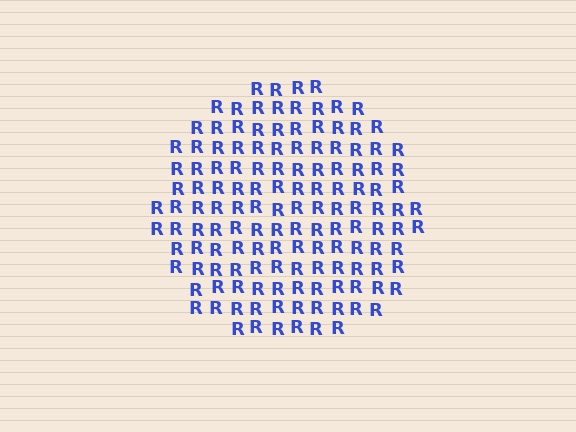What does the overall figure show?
The overall figure shows a circle.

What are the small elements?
The small elements are letter R's.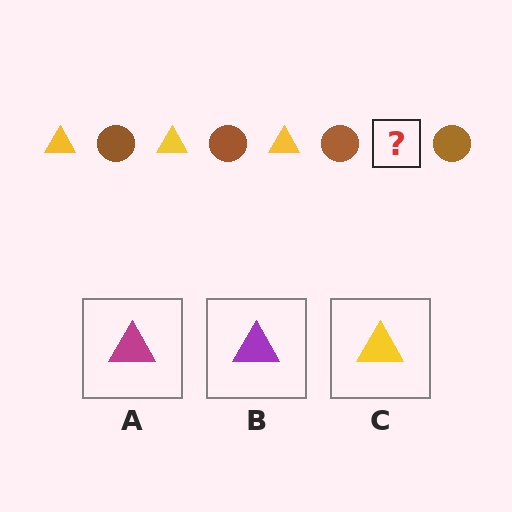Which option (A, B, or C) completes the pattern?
C.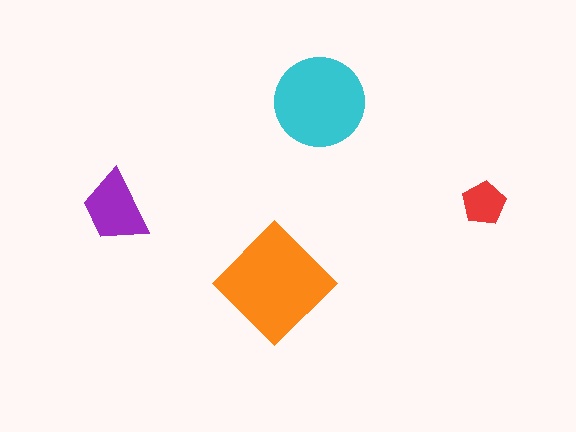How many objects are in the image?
There are 4 objects in the image.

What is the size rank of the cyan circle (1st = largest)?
2nd.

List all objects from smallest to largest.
The red pentagon, the purple trapezoid, the cyan circle, the orange diamond.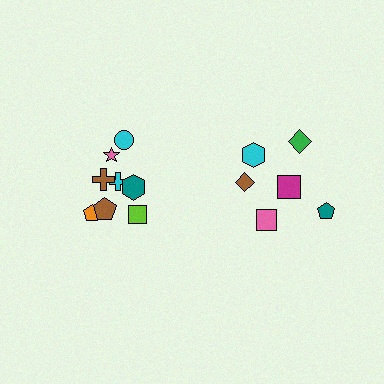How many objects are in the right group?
There are 6 objects.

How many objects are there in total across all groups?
There are 14 objects.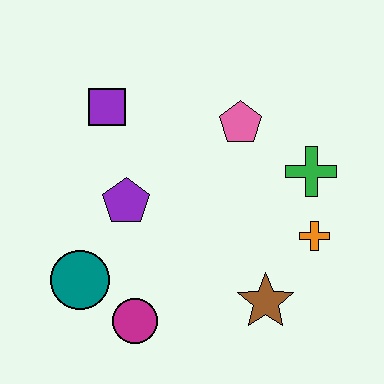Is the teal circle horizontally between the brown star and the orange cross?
No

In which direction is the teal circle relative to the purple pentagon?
The teal circle is below the purple pentagon.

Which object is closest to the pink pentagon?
The green cross is closest to the pink pentagon.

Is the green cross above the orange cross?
Yes